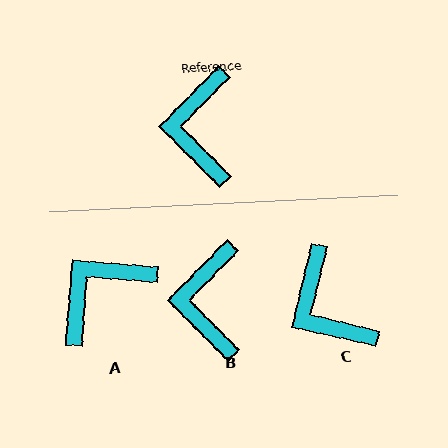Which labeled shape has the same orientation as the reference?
B.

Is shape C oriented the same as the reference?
No, it is off by about 32 degrees.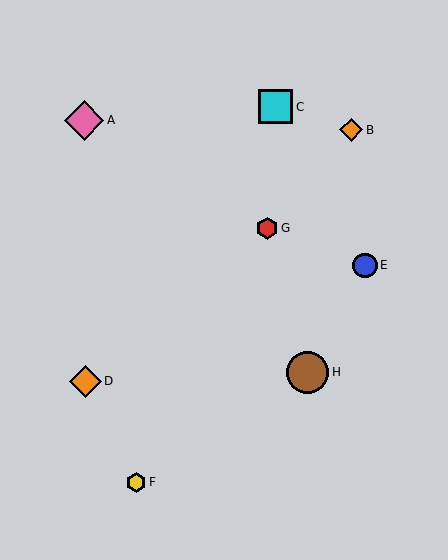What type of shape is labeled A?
Shape A is a pink diamond.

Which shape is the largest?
The brown circle (labeled H) is the largest.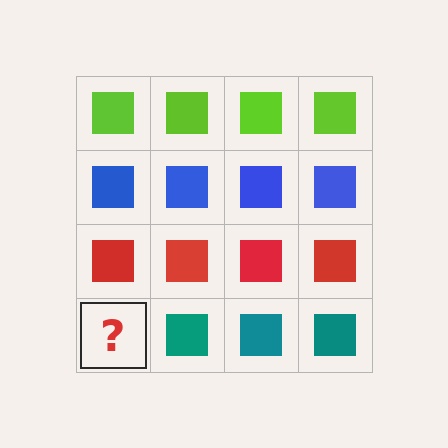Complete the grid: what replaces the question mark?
The question mark should be replaced with a teal square.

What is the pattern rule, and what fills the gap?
The rule is that each row has a consistent color. The gap should be filled with a teal square.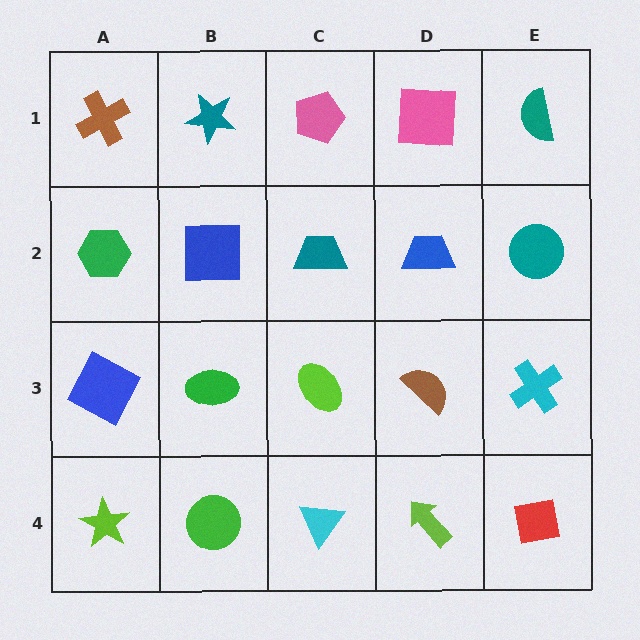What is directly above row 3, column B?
A blue square.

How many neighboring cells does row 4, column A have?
2.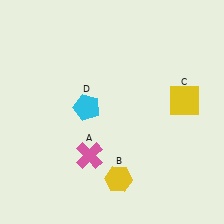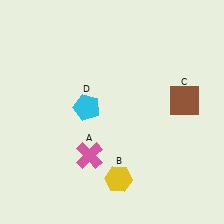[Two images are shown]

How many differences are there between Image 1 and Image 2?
There is 1 difference between the two images.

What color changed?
The square (C) changed from yellow in Image 1 to brown in Image 2.